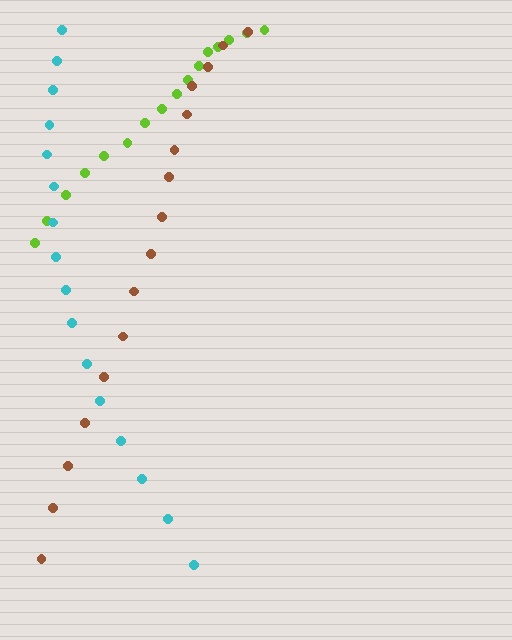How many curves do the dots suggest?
There are 3 distinct paths.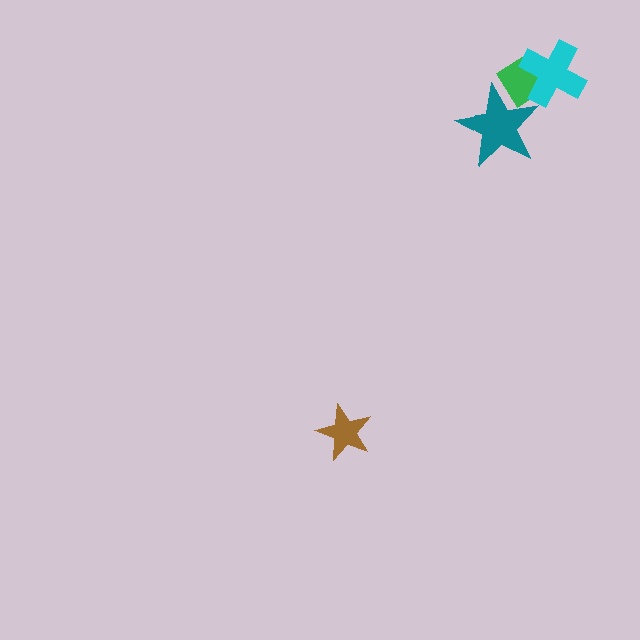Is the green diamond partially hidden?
Yes, it is partially covered by another shape.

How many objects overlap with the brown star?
0 objects overlap with the brown star.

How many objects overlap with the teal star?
1 object overlaps with the teal star.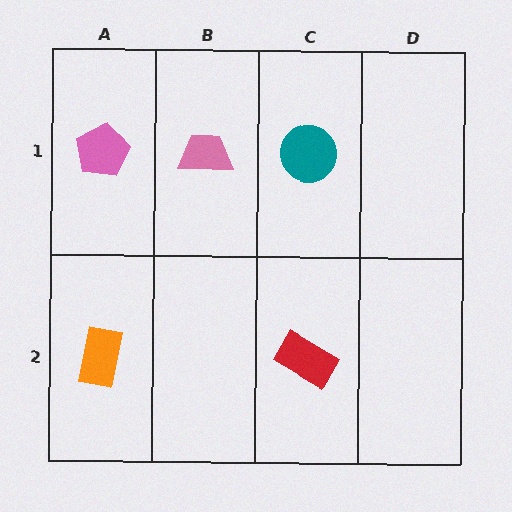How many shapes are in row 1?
3 shapes.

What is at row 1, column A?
A pink pentagon.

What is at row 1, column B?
A pink trapezoid.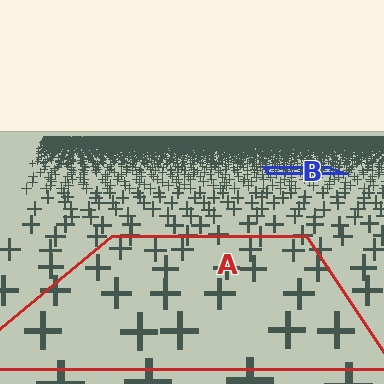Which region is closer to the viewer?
Region A is closer. The texture elements there are larger and more spread out.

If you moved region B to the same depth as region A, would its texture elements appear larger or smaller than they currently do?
They would appear larger. At a closer depth, the same texture elements are projected at a bigger on-screen size.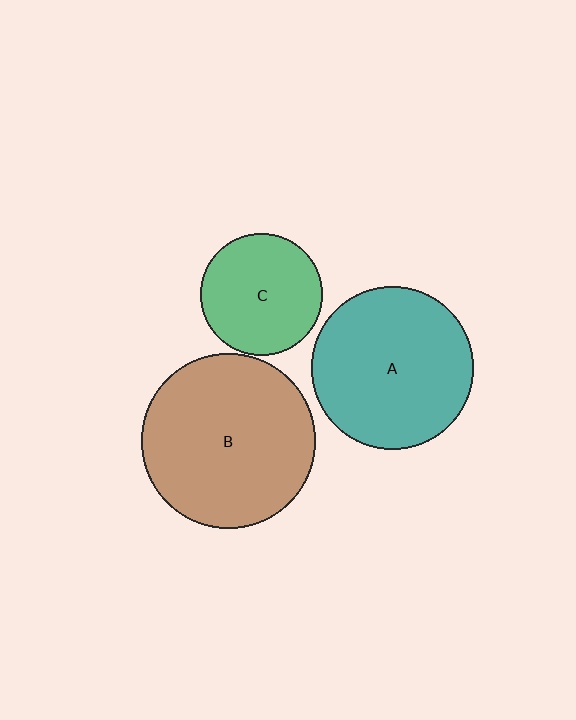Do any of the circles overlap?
No, none of the circles overlap.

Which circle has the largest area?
Circle B (brown).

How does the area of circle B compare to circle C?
Approximately 2.1 times.